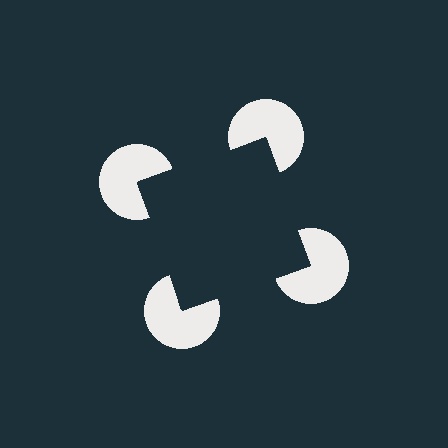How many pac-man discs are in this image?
There are 4 — one at each vertex of the illusory square.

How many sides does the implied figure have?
4 sides.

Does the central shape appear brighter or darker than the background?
It typically appears slightly darker than the background, even though no actual brightness change is drawn.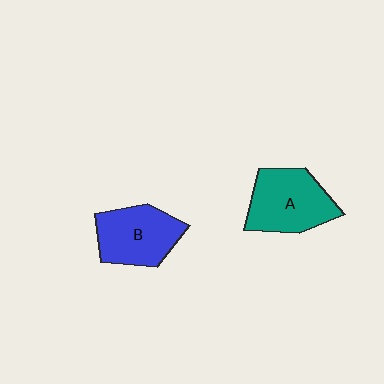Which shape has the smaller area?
Shape B (blue).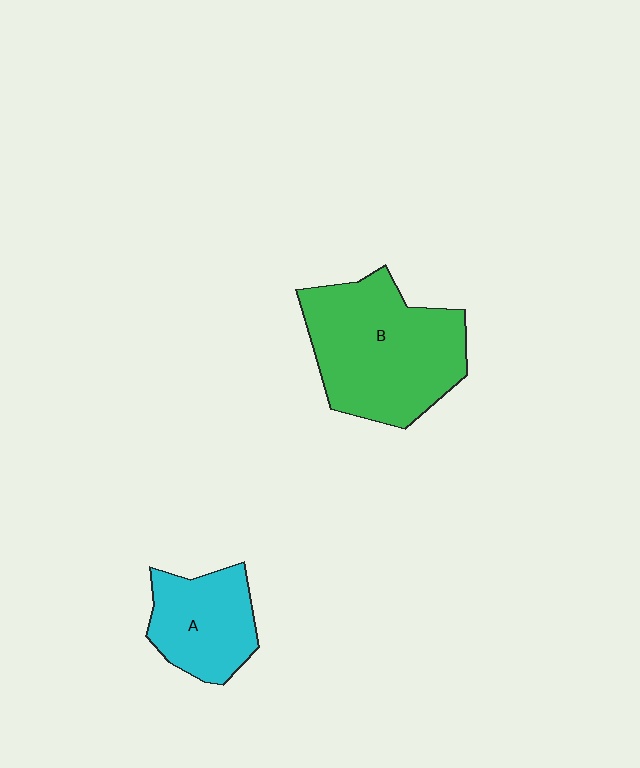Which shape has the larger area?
Shape B (green).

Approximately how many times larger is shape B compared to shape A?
Approximately 1.8 times.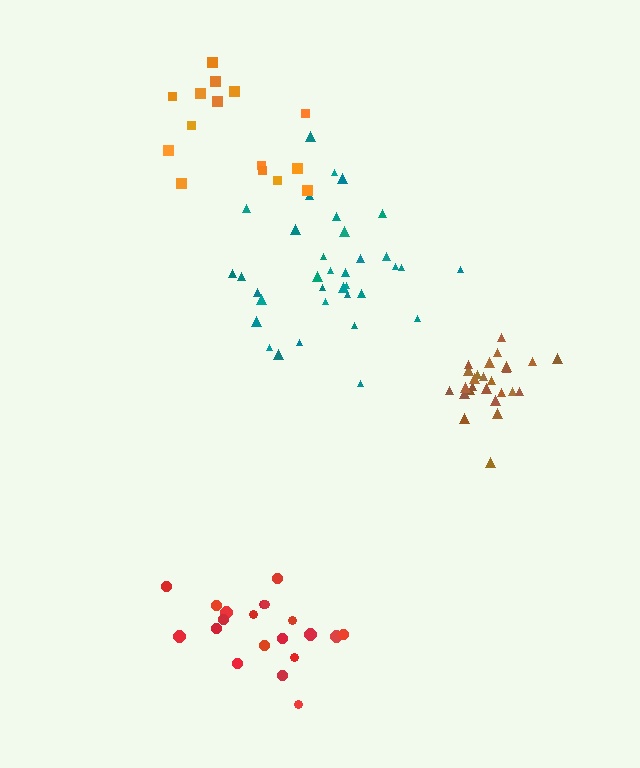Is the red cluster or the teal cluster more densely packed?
Red.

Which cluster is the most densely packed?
Brown.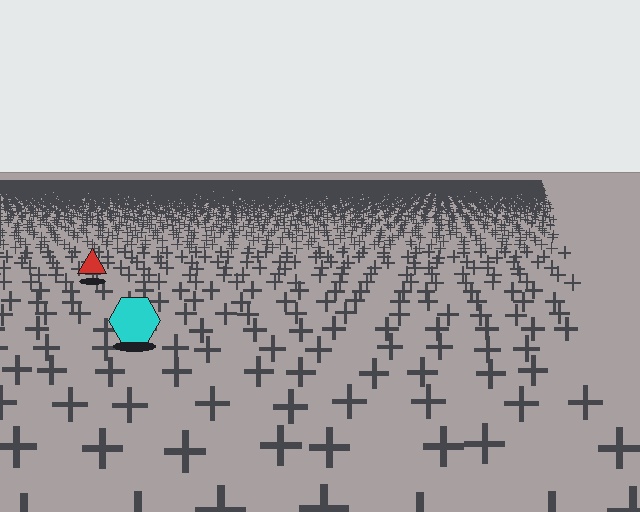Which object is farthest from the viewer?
The red triangle is farthest from the viewer. It appears smaller and the ground texture around it is denser.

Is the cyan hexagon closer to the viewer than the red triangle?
Yes. The cyan hexagon is closer — you can tell from the texture gradient: the ground texture is coarser near it.